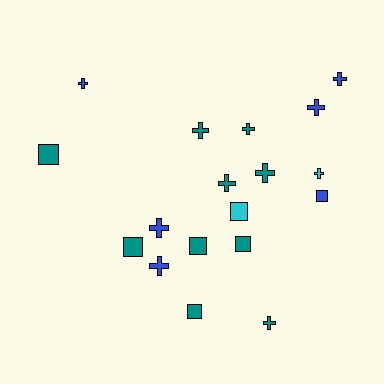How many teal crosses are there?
There are 5 teal crosses.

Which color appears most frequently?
Teal, with 10 objects.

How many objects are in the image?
There are 18 objects.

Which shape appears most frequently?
Cross, with 11 objects.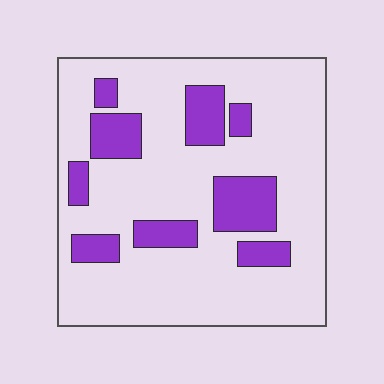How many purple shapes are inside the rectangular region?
9.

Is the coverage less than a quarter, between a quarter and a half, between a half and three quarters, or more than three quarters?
Less than a quarter.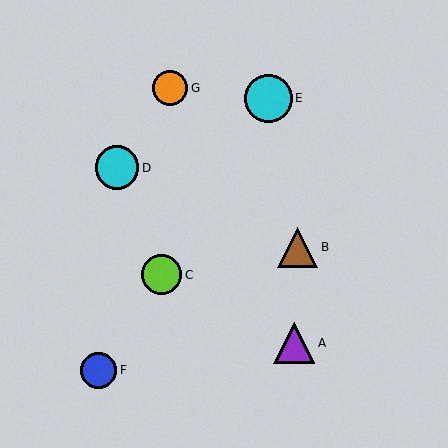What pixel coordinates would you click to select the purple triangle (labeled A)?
Click at (294, 343) to select the purple triangle A.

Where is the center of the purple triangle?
The center of the purple triangle is at (294, 343).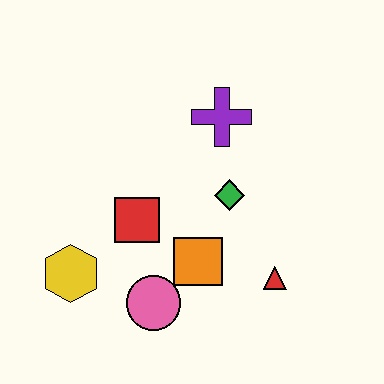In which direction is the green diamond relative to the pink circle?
The green diamond is above the pink circle.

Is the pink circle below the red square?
Yes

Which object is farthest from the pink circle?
The purple cross is farthest from the pink circle.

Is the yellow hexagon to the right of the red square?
No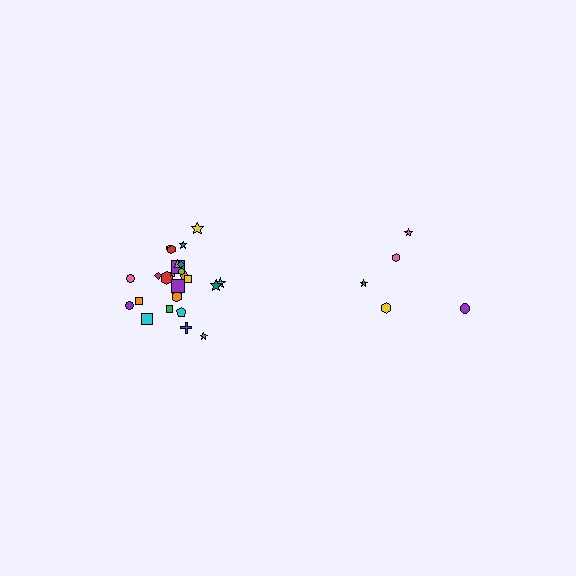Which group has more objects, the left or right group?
The left group.